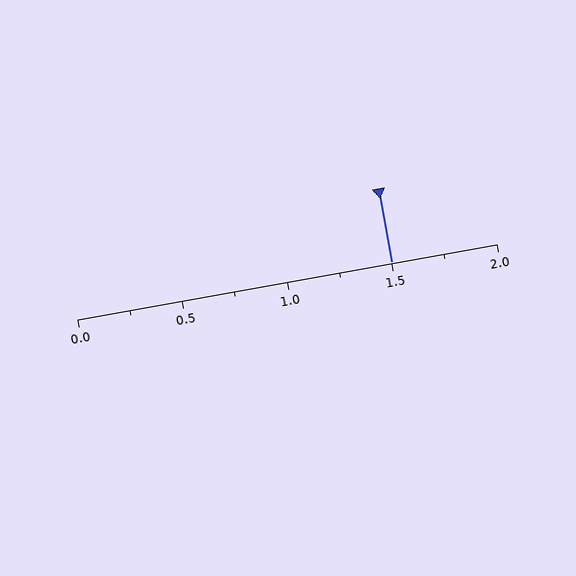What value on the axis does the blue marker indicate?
The marker indicates approximately 1.5.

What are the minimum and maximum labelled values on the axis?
The axis runs from 0.0 to 2.0.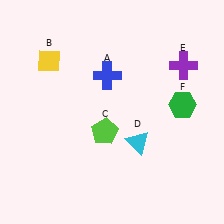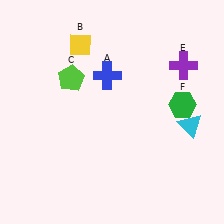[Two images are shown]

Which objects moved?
The objects that moved are: the yellow diamond (B), the lime pentagon (C), the cyan triangle (D).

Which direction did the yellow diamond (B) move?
The yellow diamond (B) moved right.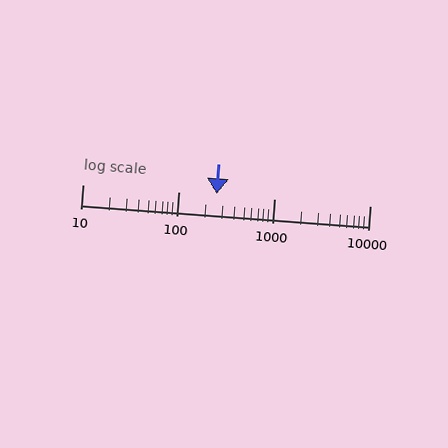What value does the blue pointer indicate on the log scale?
The pointer indicates approximately 250.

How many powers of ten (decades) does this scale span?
The scale spans 3 decades, from 10 to 10000.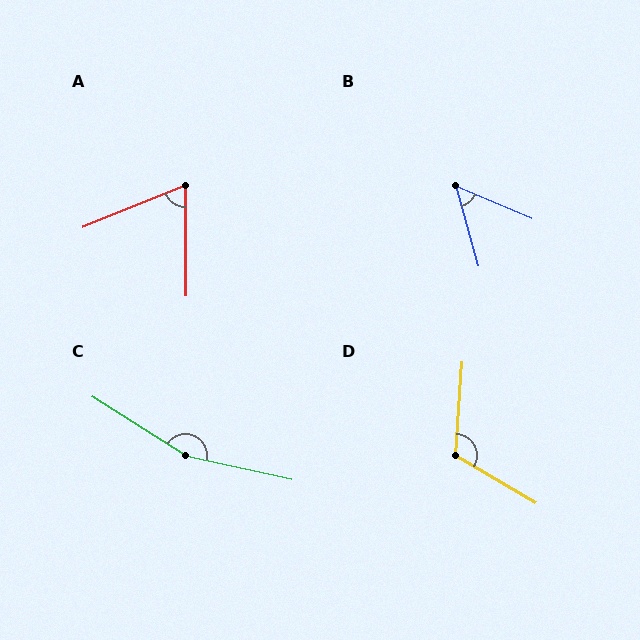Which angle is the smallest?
B, at approximately 52 degrees.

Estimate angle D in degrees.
Approximately 117 degrees.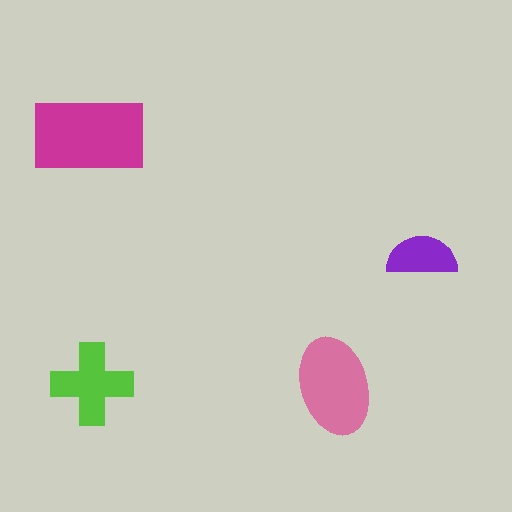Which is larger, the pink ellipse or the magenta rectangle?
The magenta rectangle.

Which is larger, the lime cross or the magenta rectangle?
The magenta rectangle.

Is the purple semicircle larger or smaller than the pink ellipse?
Smaller.